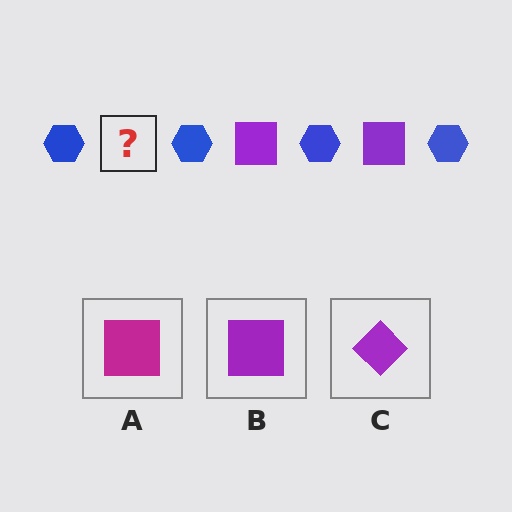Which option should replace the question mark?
Option B.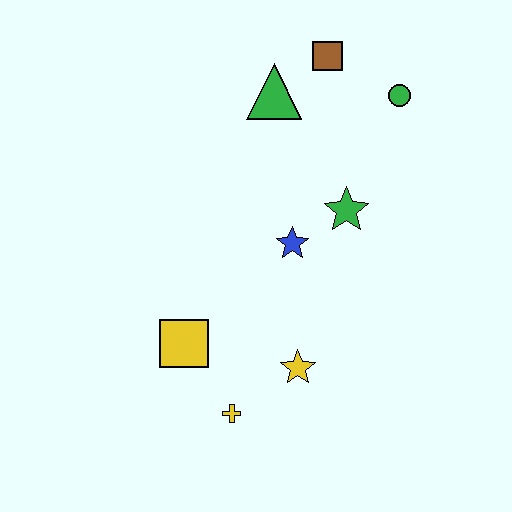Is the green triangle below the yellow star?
No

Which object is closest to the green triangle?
The brown square is closest to the green triangle.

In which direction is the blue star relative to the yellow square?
The blue star is to the right of the yellow square.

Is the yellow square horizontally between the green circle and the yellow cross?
No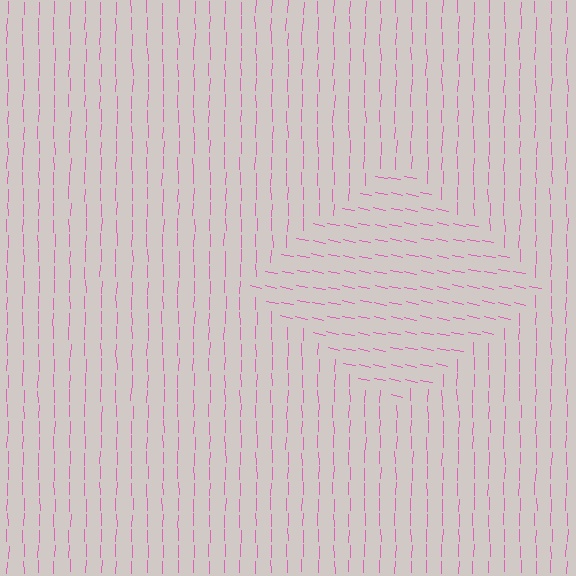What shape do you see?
I see a diamond.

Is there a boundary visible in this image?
Yes, there is a texture boundary formed by a change in line orientation.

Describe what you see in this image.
The image is filled with small pink line segments. A diamond region in the image has lines oriented differently from the surrounding lines, creating a visible texture boundary.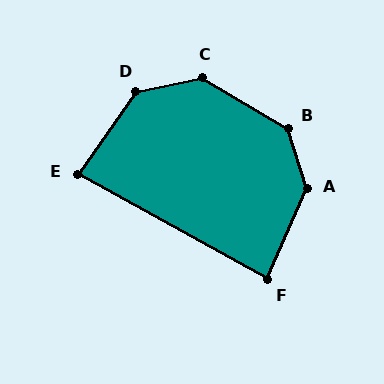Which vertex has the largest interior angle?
A, at approximately 139 degrees.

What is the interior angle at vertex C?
Approximately 137 degrees (obtuse).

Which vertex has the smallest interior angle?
E, at approximately 84 degrees.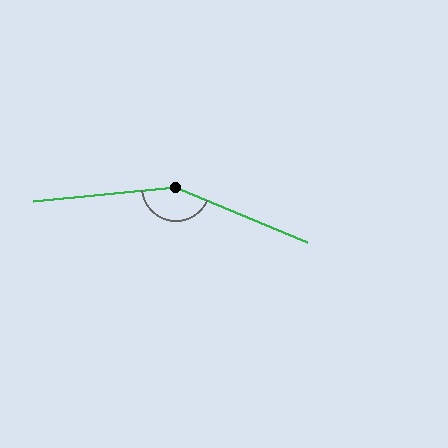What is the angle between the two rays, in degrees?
Approximately 151 degrees.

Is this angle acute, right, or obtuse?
It is obtuse.